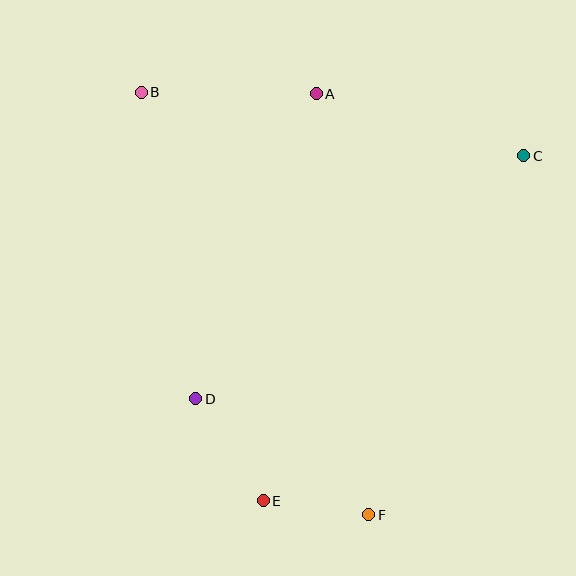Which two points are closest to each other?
Points E and F are closest to each other.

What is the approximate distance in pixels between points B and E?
The distance between B and E is approximately 426 pixels.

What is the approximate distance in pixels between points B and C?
The distance between B and C is approximately 388 pixels.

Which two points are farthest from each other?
Points B and F are farthest from each other.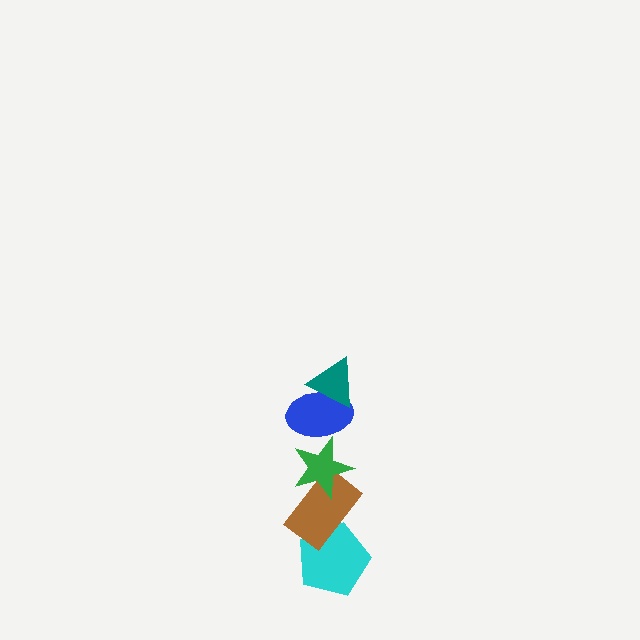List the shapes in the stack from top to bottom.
From top to bottom: the teal triangle, the blue ellipse, the green star, the brown rectangle, the cyan pentagon.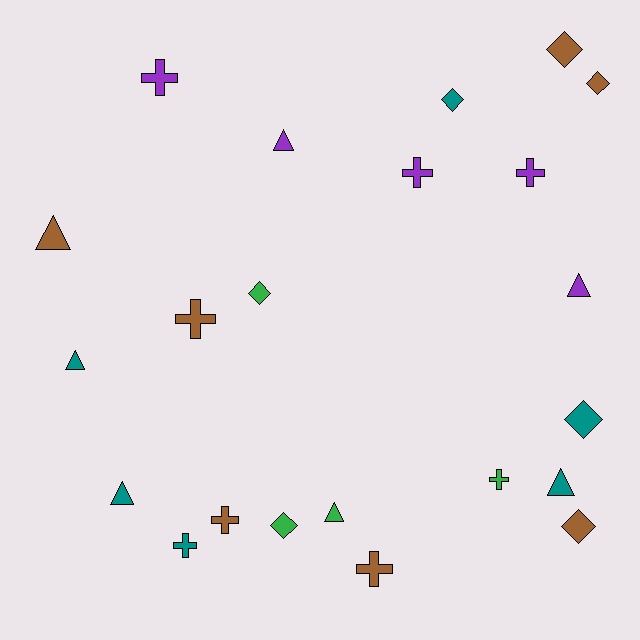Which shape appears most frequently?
Cross, with 8 objects.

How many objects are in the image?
There are 22 objects.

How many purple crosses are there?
There are 3 purple crosses.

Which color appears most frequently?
Brown, with 7 objects.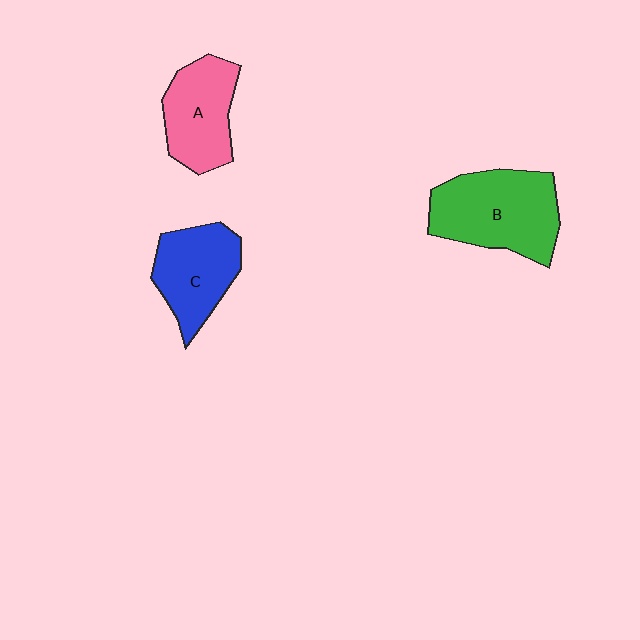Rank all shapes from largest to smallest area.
From largest to smallest: B (green), C (blue), A (pink).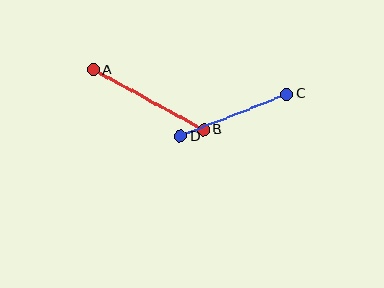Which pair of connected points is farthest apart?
Points A and B are farthest apart.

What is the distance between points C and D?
The distance is approximately 114 pixels.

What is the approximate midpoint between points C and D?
The midpoint is at approximately (234, 115) pixels.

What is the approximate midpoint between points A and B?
The midpoint is at approximately (148, 100) pixels.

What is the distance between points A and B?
The distance is approximately 126 pixels.